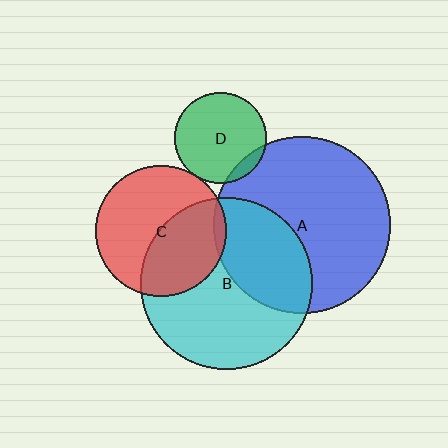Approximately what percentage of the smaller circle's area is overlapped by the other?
Approximately 10%.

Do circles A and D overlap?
Yes.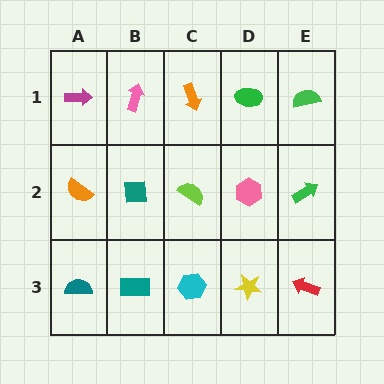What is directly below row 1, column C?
A lime semicircle.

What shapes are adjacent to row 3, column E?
A green arrow (row 2, column E), a yellow star (row 3, column D).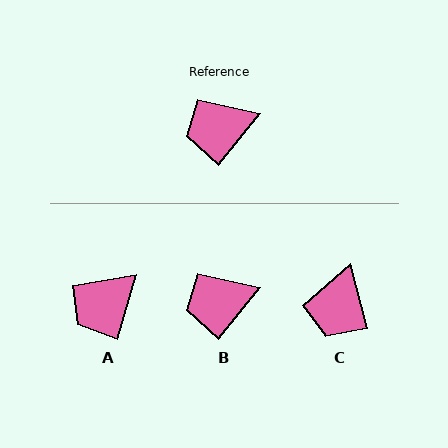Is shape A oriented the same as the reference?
No, it is off by about 23 degrees.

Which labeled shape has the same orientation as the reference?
B.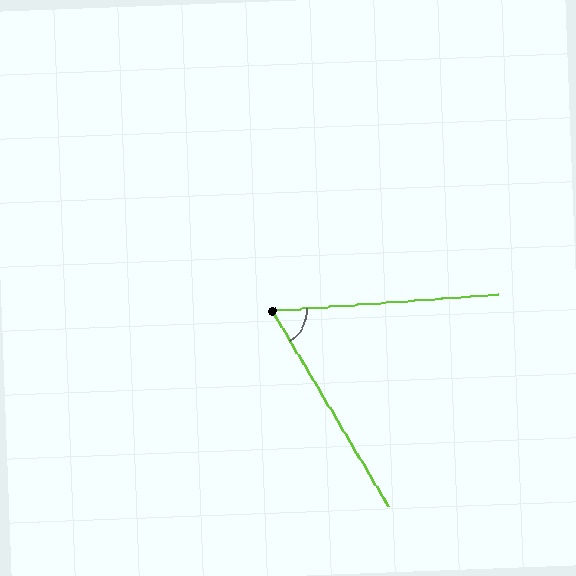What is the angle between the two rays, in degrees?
Approximately 63 degrees.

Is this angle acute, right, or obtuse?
It is acute.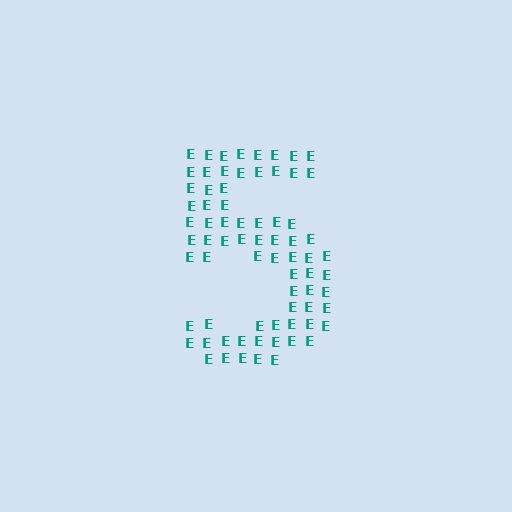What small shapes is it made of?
It is made of small letter E's.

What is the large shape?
The large shape is the digit 5.